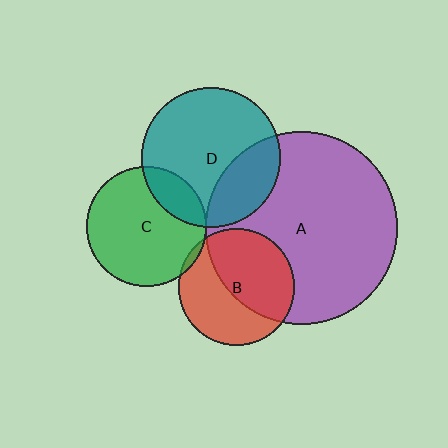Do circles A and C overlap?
Yes.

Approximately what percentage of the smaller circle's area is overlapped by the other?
Approximately 5%.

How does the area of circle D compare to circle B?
Approximately 1.4 times.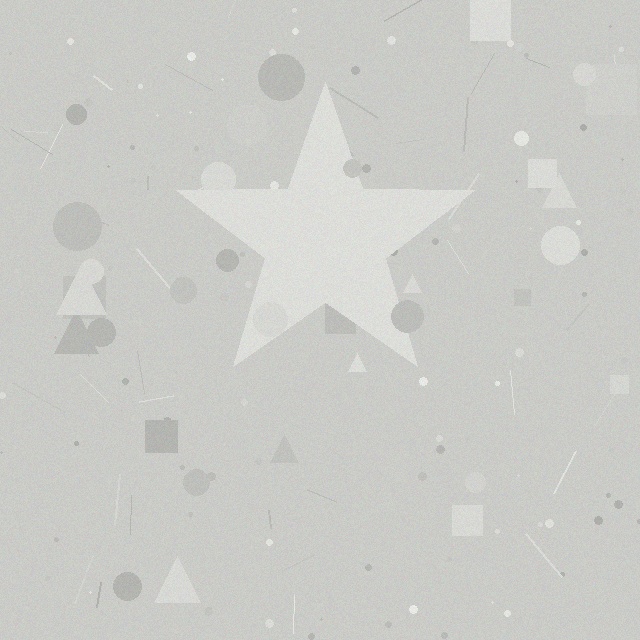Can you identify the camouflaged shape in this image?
The camouflaged shape is a star.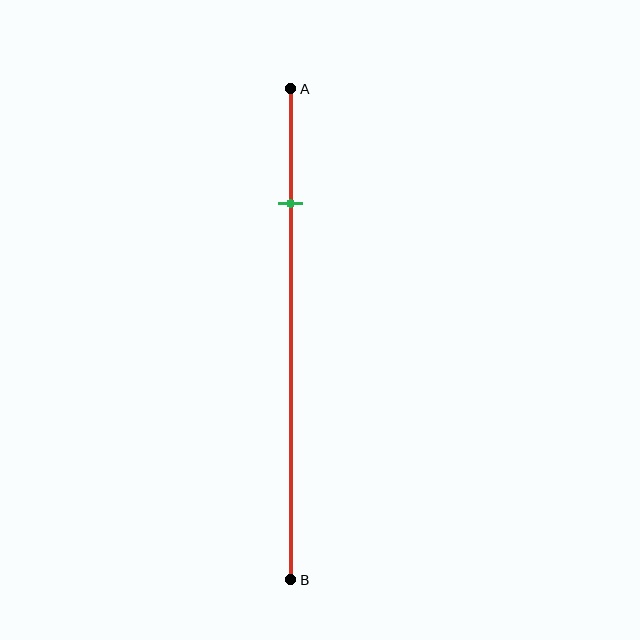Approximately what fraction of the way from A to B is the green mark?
The green mark is approximately 25% of the way from A to B.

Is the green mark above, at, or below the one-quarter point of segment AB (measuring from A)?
The green mark is approximately at the one-quarter point of segment AB.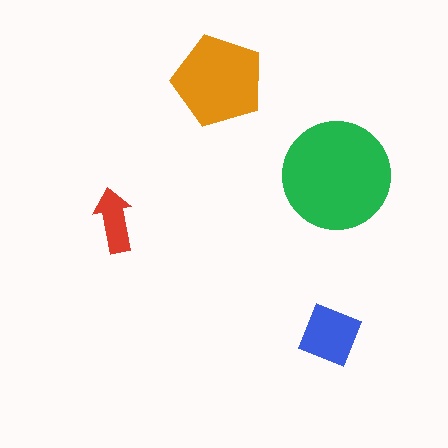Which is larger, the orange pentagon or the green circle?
The green circle.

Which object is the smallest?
The red arrow.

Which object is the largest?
The green circle.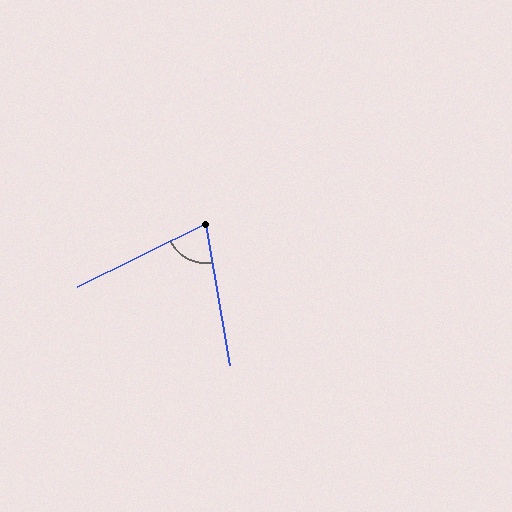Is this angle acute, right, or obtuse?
It is acute.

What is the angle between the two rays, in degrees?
Approximately 73 degrees.